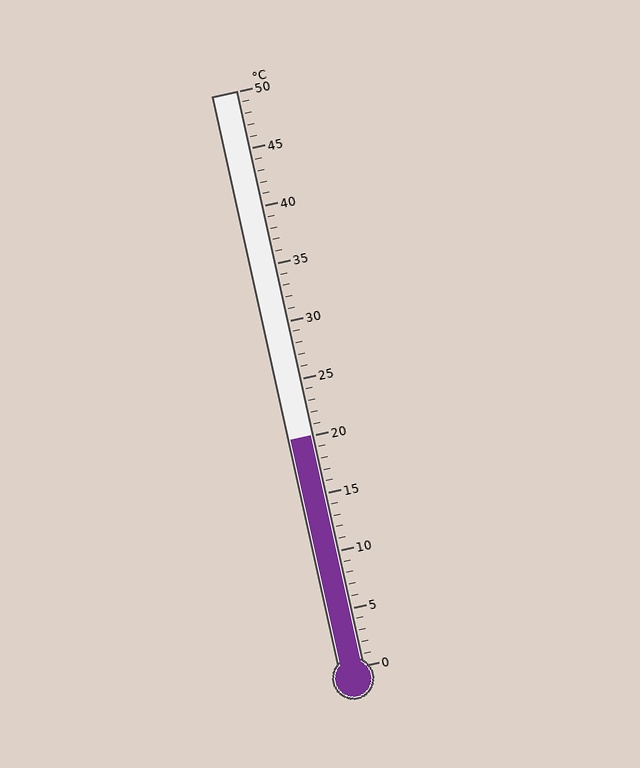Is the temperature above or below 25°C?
The temperature is below 25°C.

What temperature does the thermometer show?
The thermometer shows approximately 20°C.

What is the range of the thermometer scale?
The thermometer scale ranges from 0°C to 50°C.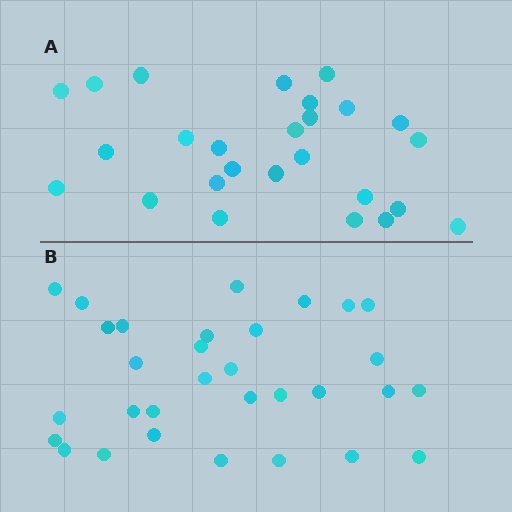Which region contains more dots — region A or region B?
Region B (the bottom region) has more dots.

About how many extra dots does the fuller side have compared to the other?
Region B has about 5 more dots than region A.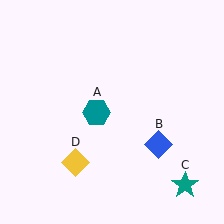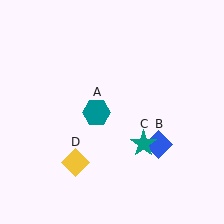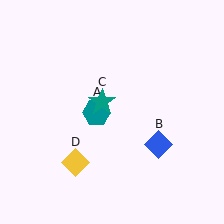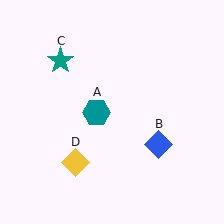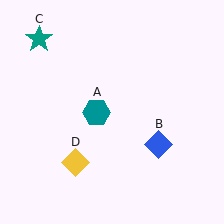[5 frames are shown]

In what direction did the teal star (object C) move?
The teal star (object C) moved up and to the left.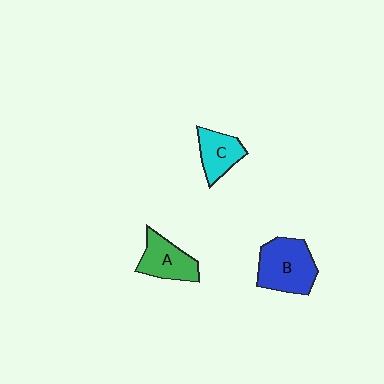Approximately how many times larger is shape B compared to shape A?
Approximately 1.4 times.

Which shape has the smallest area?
Shape C (cyan).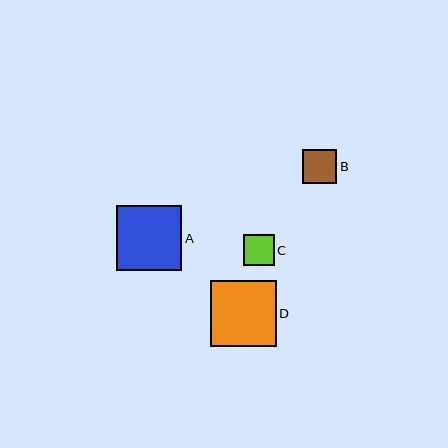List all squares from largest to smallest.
From largest to smallest: D, A, B, C.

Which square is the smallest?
Square C is the smallest with a size of approximately 31 pixels.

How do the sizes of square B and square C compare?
Square B and square C are approximately the same size.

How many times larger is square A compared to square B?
Square A is approximately 1.9 times the size of square B.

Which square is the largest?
Square D is the largest with a size of approximately 66 pixels.